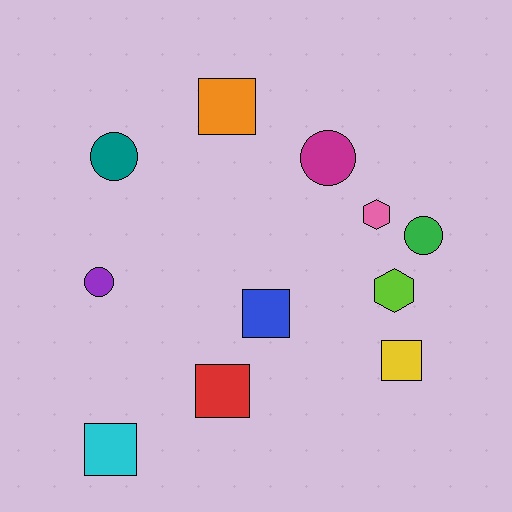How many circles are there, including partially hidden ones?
There are 4 circles.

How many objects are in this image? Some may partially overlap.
There are 11 objects.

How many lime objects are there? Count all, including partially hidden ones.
There is 1 lime object.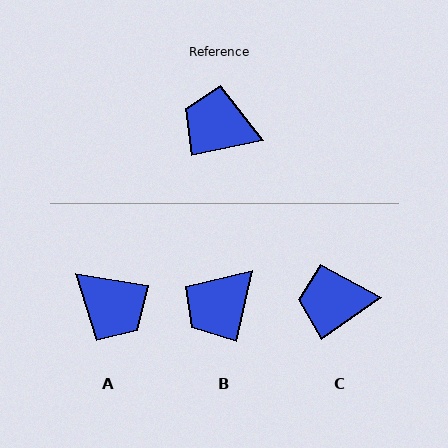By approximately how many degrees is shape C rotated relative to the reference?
Approximately 23 degrees counter-clockwise.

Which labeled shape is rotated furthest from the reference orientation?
A, about 159 degrees away.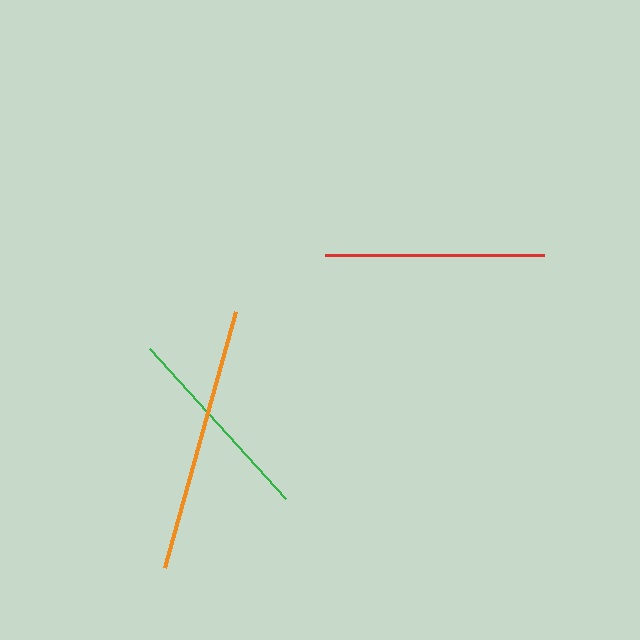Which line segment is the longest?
The orange line is the longest at approximately 266 pixels.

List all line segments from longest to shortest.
From longest to shortest: orange, red, green.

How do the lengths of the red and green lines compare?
The red and green lines are approximately the same length.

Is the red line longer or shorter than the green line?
The red line is longer than the green line.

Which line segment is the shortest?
The green line is the shortest at approximately 202 pixels.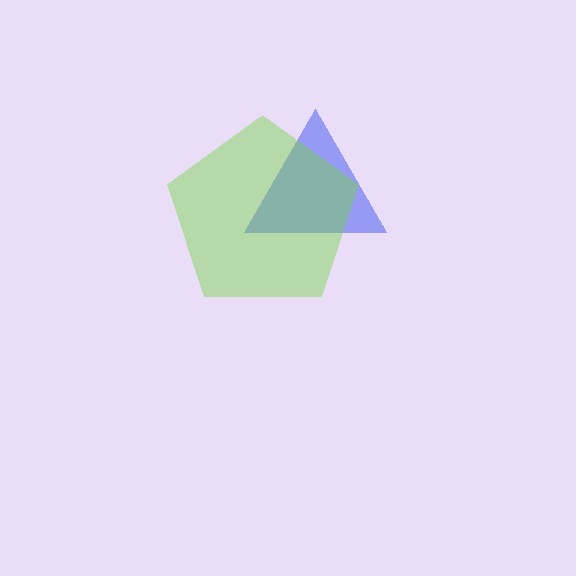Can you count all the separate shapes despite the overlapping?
Yes, there are 2 separate shapes.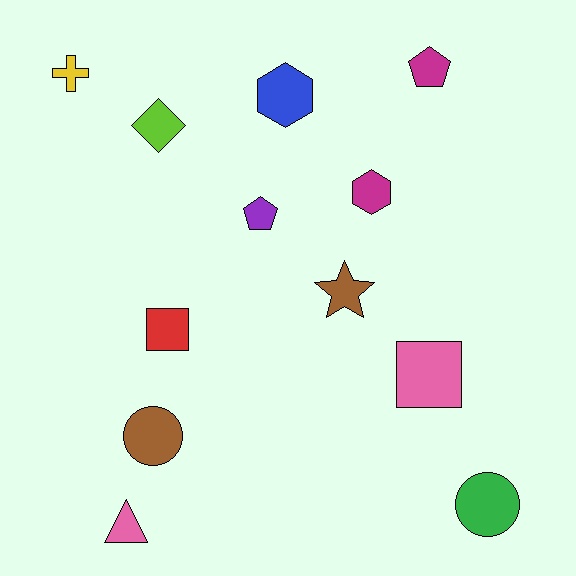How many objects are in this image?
There are 12 objects.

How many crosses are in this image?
There is 1 cross.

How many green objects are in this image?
There is 1 green object.